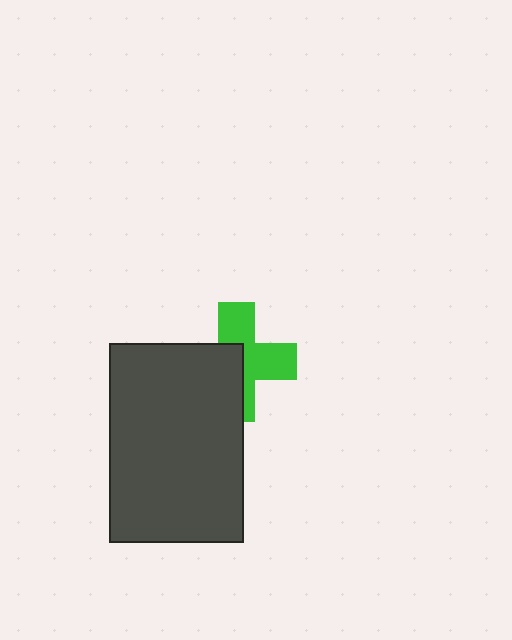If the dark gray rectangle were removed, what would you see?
You would see the complete green cross.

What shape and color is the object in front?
The object in front is a dark gray rectangle.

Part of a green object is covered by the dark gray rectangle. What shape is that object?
It is a cross.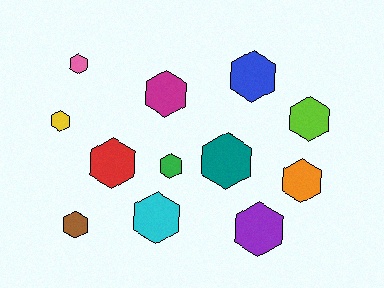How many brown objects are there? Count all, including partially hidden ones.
There is 1 brown object.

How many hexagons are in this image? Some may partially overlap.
There are 12 hexagons.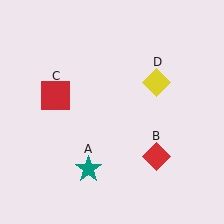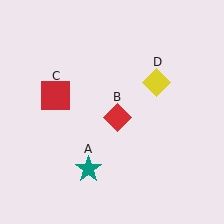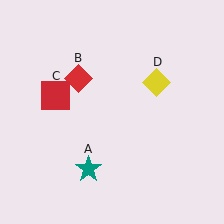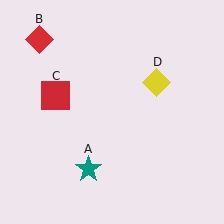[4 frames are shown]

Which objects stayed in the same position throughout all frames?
Teal star (object A) and red square (object C) and yellow diamond (object D) remained stationary.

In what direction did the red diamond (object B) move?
The red diamond (object B) moved up and to the left.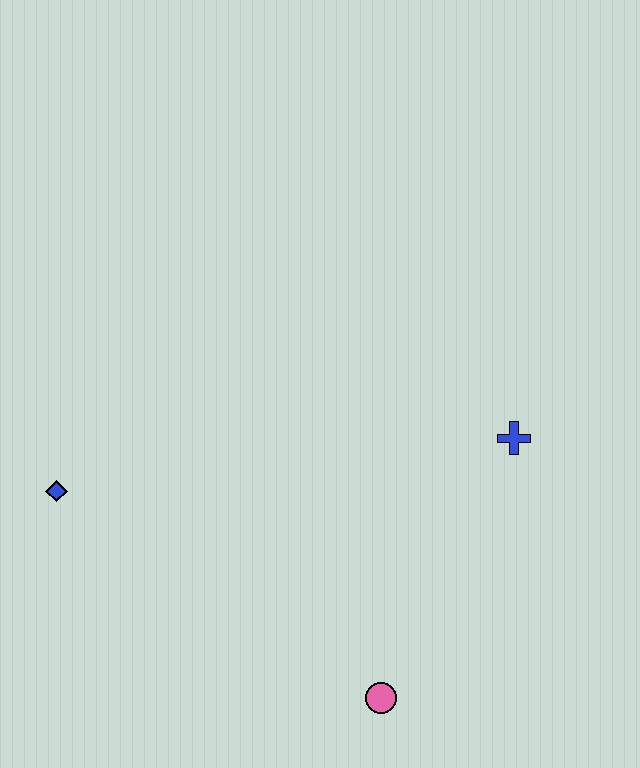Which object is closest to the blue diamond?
The pink circle is closest to the blue diamond.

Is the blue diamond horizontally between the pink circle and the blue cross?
No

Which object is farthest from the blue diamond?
The blue cross is farthest from the blue diamond.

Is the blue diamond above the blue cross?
No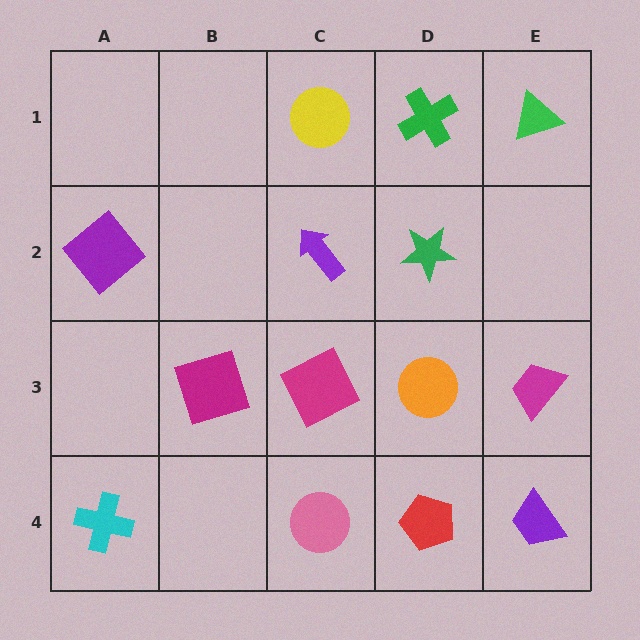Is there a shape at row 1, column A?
No, that cell is empty.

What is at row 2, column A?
A purple diamond.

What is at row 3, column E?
A magenta trapezoid.